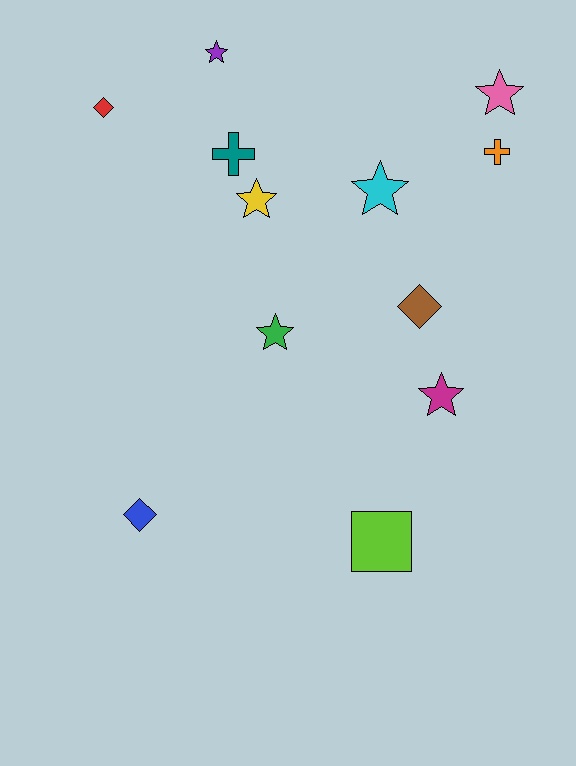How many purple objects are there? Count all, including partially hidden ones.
There is 1 purple object.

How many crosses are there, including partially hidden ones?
There are 2 crosses.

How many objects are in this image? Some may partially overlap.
There are 12 objects.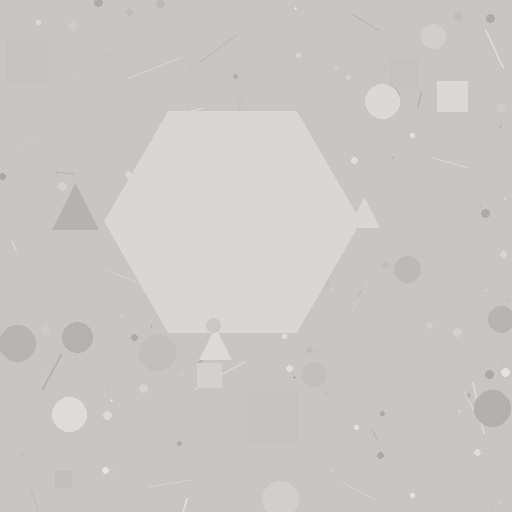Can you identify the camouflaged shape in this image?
The camouflaged shape is a hexagon.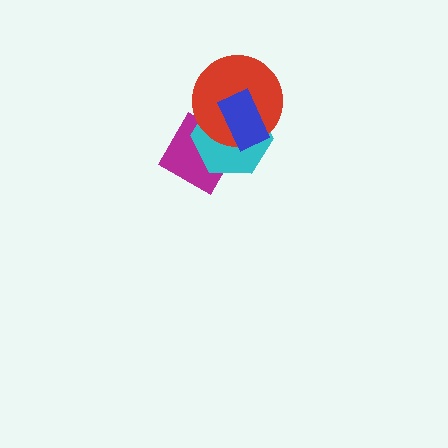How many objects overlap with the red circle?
3 objects overlap with the red circle.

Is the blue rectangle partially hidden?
No, no other shape covers it.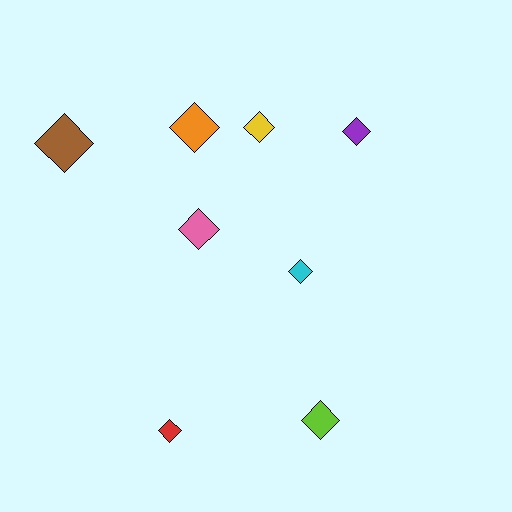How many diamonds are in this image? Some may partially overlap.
There are 8 diamonds.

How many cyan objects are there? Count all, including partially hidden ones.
There is 1 cyan object.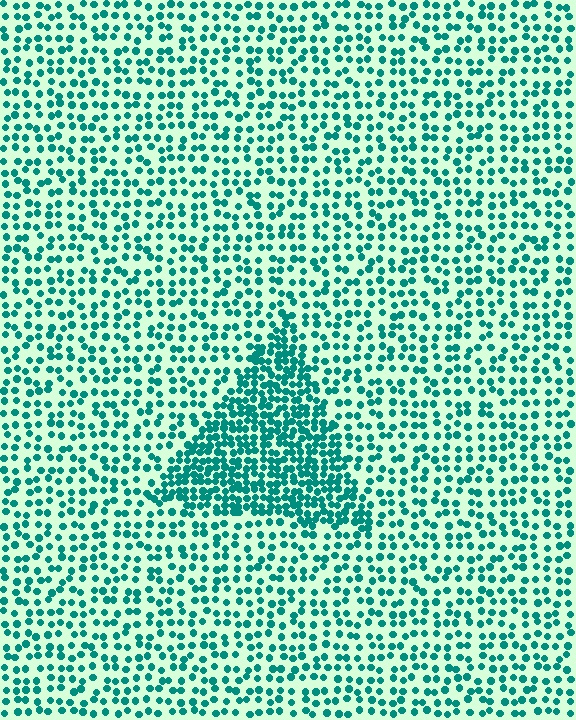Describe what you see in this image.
The image contains small teal elements arranged at two different densities. A triangle-shaped region is visible where the elements are more densely packed than the surrounding area.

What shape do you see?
I see a triangle.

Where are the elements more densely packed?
The elements are more densely packed inside the triangle boundary.